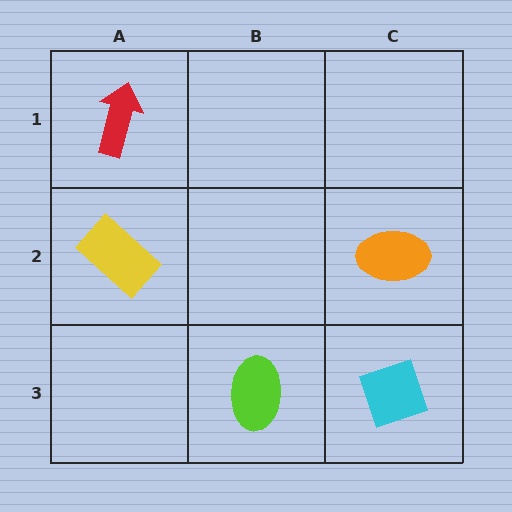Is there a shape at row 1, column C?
No, that cell is empty.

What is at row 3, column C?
A cyan diamond.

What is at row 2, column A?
A yellow rectangle.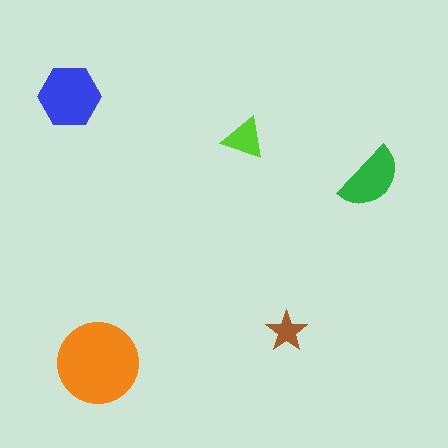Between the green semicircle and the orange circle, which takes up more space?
The orange circle.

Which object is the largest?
The orange circle.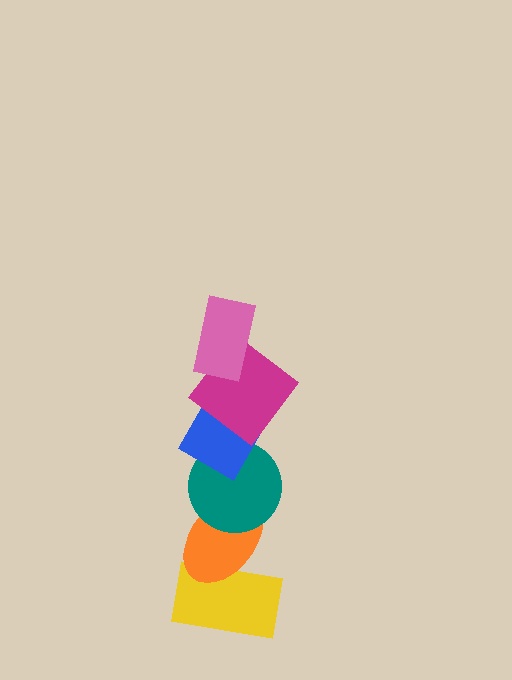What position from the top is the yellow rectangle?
The yellow rectangle is 6th from the top.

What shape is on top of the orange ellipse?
The teal circle is on top of the orange ellipse.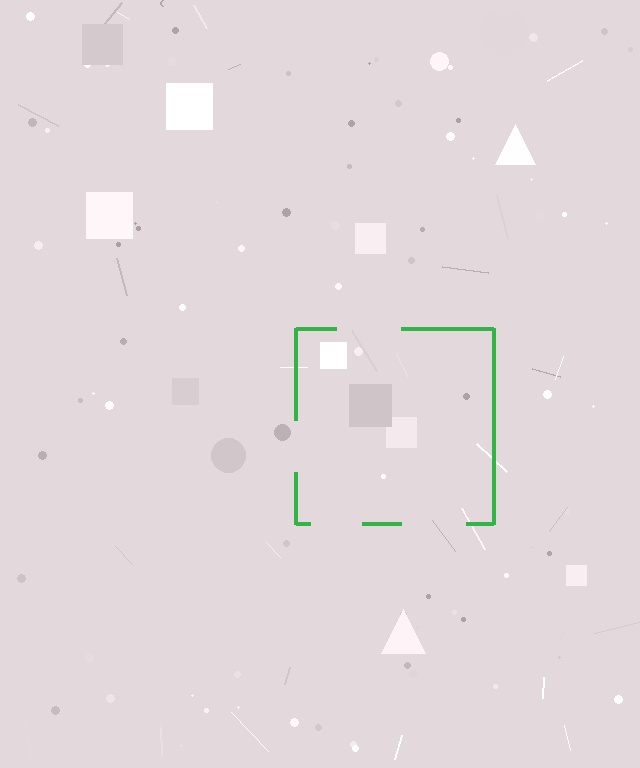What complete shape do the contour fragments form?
The contour fragments form a square.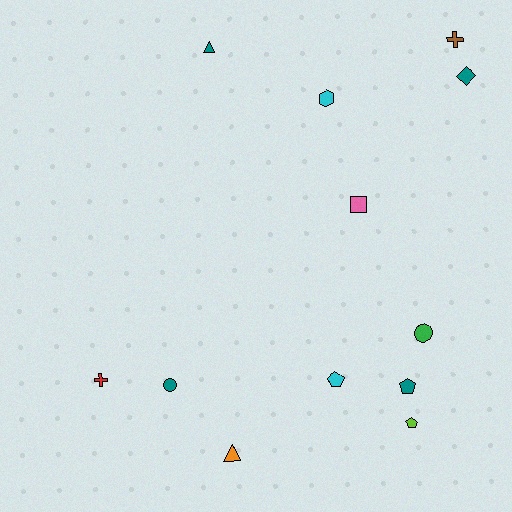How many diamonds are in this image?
There is 1 diamond.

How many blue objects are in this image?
There are no blue objects.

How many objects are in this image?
There are 12 objects.